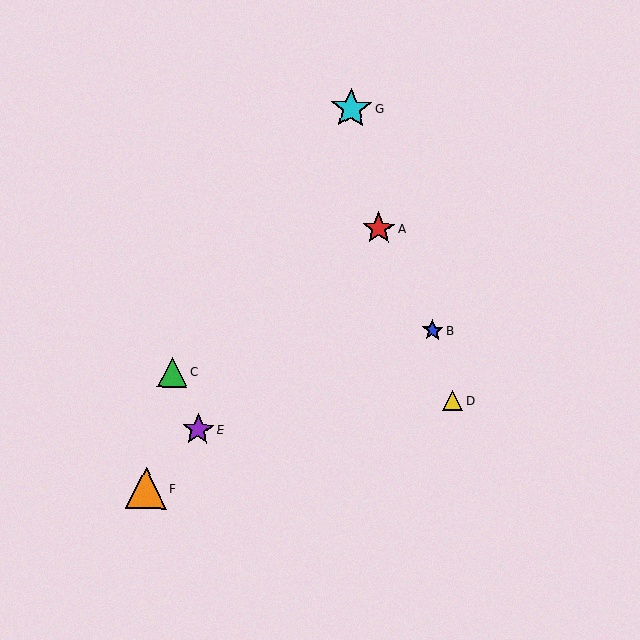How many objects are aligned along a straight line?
3 objects (A, E, F) are aligned along a straight line.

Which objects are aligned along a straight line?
Objects A, E, F are aligned along a straight line.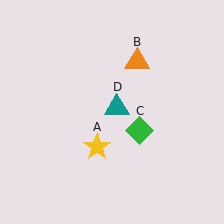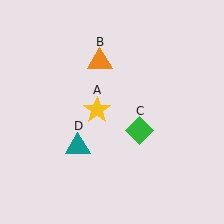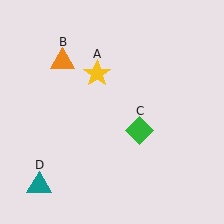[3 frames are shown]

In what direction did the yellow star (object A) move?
The yellow star (object A) moved up.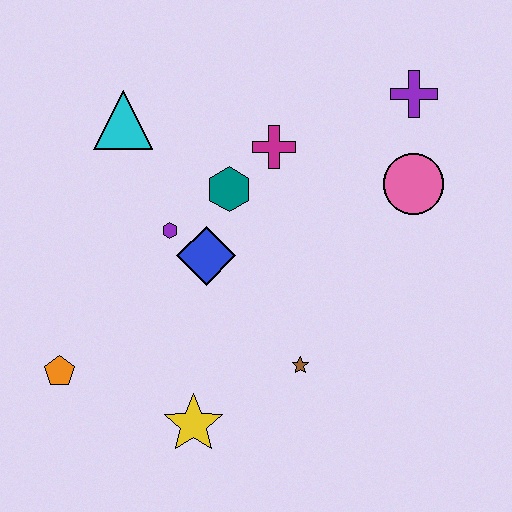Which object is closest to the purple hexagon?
The blue diamond is closest to the purple hexagon.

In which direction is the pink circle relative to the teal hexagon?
The pink circle is to the right of the teal hexagon.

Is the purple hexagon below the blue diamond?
No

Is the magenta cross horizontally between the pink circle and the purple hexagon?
Yes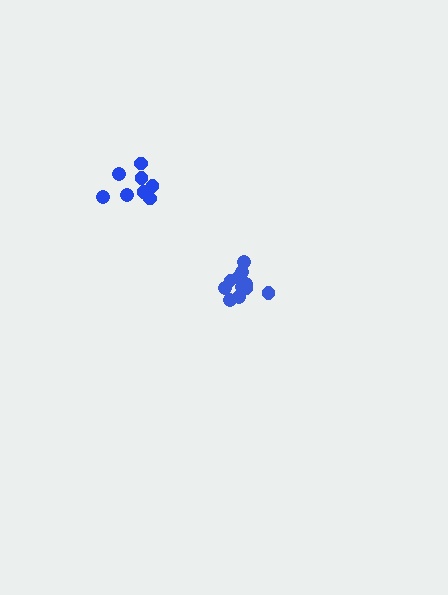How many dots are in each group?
Group 1: 8 dots, Group 2: 11 dots (19 total).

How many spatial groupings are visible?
There are 2 spatial groupings.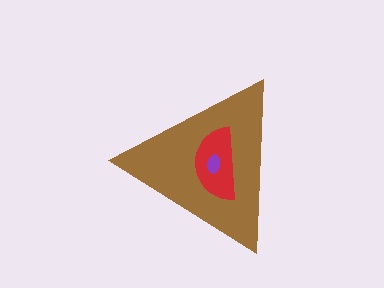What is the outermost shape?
The brown triangle.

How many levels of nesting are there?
3.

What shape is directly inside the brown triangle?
The red semicircle.